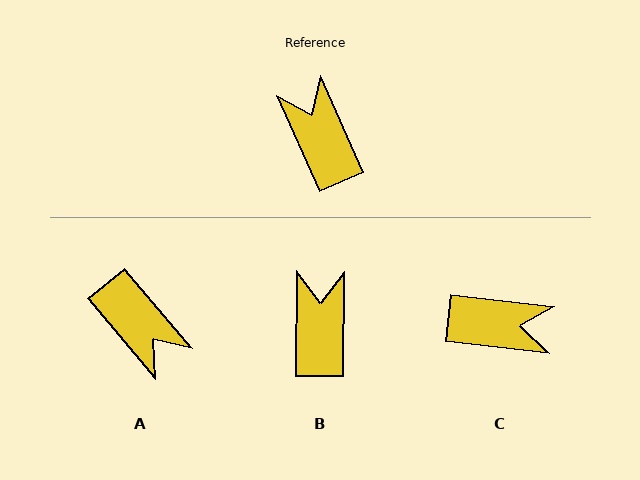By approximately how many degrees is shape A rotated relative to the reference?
Approximately 164 degrees clockwise.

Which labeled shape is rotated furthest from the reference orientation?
A, about 164 degrees away.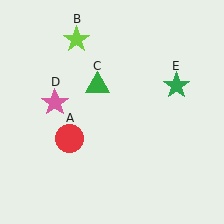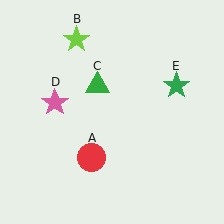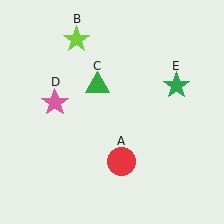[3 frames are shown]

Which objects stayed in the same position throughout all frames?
Lime star (object B) and green triangle (object C) and pink star (object D) and green star (object E) remained stationary.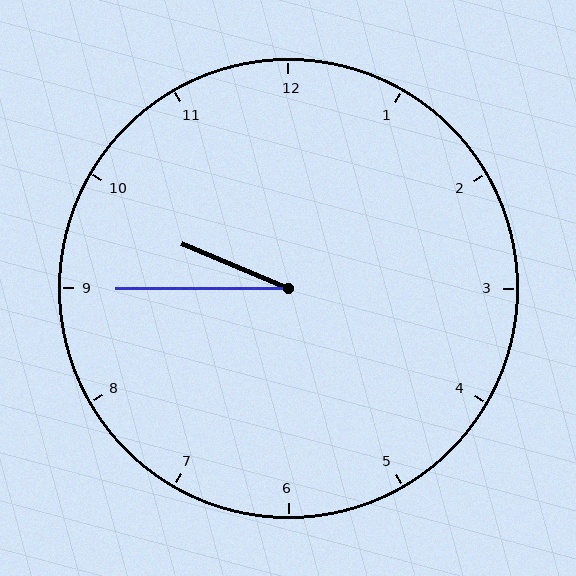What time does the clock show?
9:45.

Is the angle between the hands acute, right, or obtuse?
It is acute.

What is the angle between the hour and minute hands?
Approximately 22 degrees.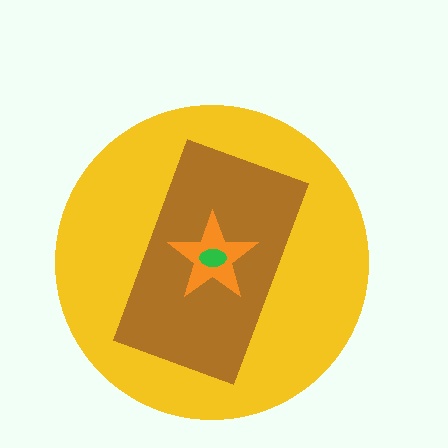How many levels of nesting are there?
4.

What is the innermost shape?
The green ellipse.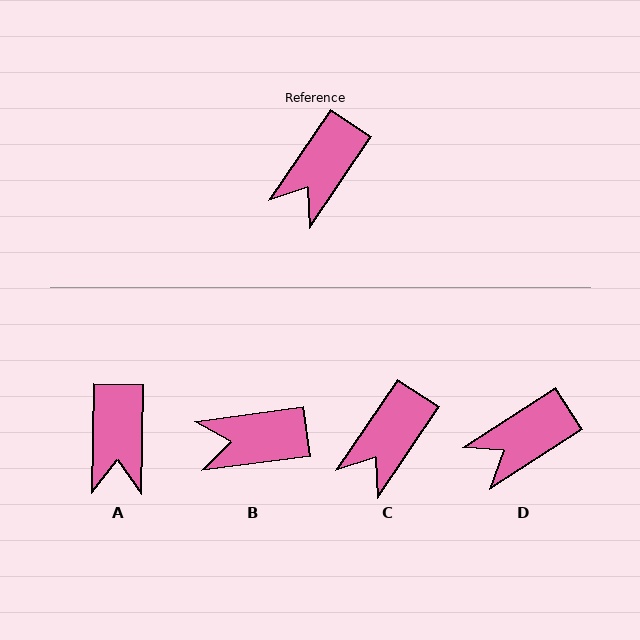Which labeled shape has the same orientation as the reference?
C.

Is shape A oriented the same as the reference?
No, it is off by about 33 degrees.